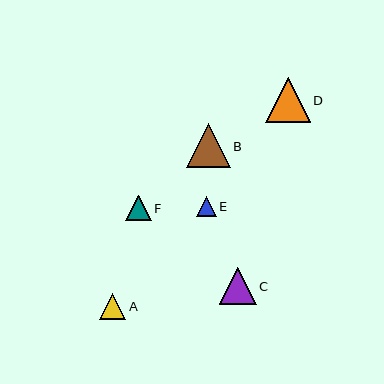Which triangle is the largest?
Triangle D is the largest with a size of approximately 45 pixels.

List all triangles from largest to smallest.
From largest to smallest: D, B, C, A, F, E.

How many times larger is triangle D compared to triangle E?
Triangle D is approximately 2.2 times the size of triangle E.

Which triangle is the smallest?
Triangle E is the smallest with a size of approximately 20 pixels.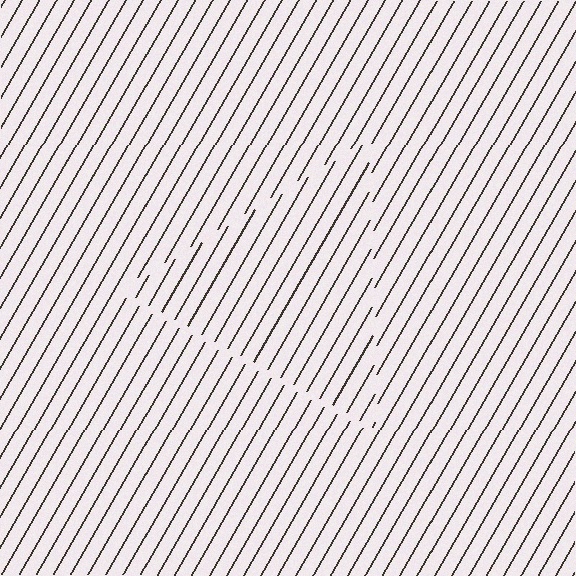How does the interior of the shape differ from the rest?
The interior of the shape contains the same grating, shifted by half a period — the contour is defined by the phase discontinuity where line-ends from the inner and outer gratings abut.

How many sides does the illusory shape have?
3 sides — the line-ends trace a triangle.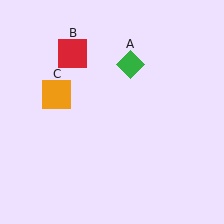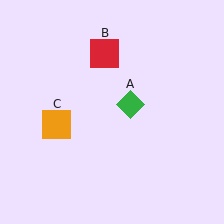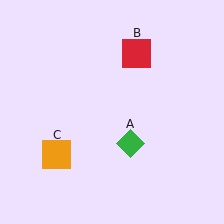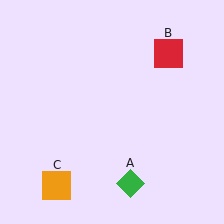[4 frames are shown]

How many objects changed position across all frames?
3 objects changed position: green diamond (object A), red square (object B), orange square (object C).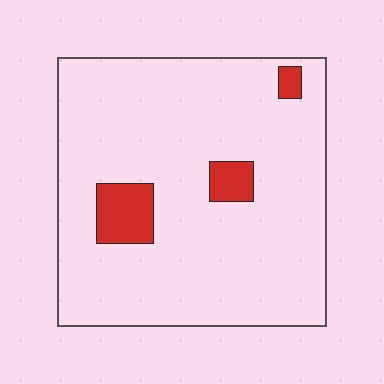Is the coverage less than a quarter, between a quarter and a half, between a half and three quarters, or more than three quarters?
Less than a quarter.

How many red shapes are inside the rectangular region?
3.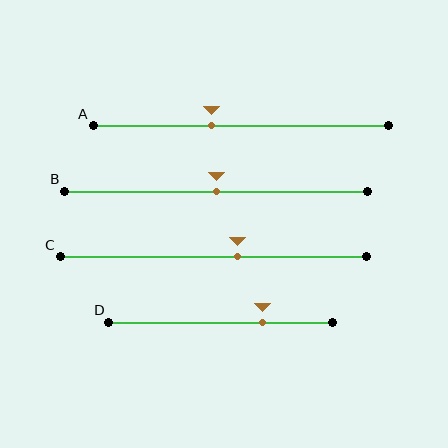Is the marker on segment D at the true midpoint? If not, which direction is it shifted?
No, the marker on segment D is shifted to the right by about 18% of the segment length.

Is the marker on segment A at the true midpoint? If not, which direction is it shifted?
No, the marker on segment A is shifted to the left by about 10% of the segment length.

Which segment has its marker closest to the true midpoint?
Segment B has its marker closest to the true midpoint.